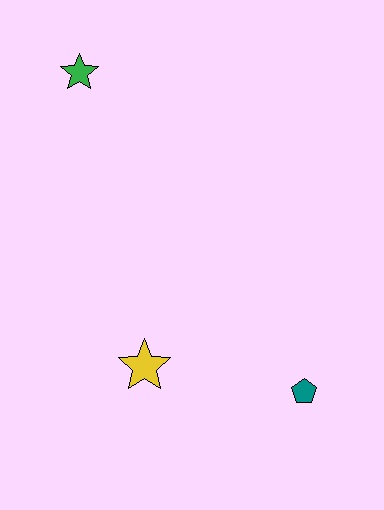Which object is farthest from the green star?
The teal pentagon is farthest from the green star.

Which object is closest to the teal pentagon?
The yellow star is closest to the teal pentagon.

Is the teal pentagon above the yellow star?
No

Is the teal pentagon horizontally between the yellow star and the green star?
No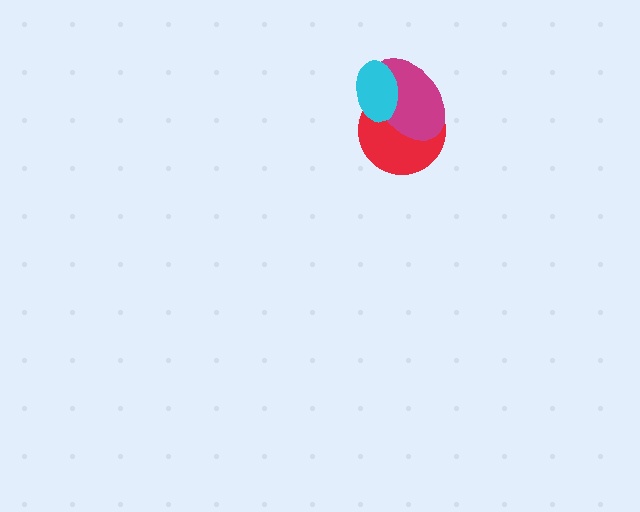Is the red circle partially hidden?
Yes, it is partially covered by another shape.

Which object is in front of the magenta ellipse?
The cyan ellipse is in front of the magenta ellipse.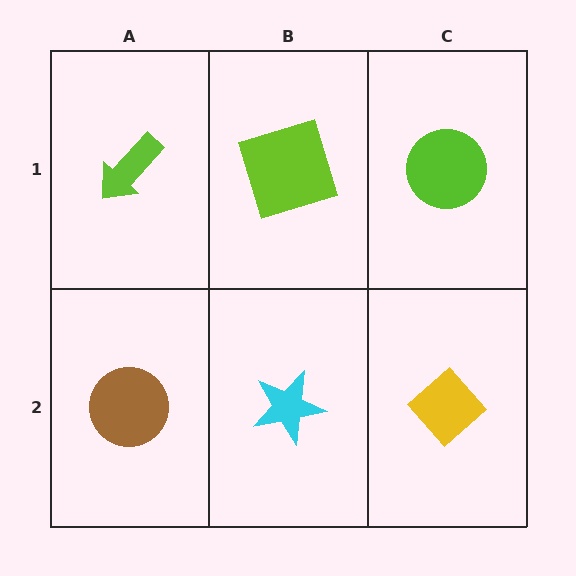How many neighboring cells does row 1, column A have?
2.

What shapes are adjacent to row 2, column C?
A lime circle (row 1, column C), a cyan star (row 2, column B).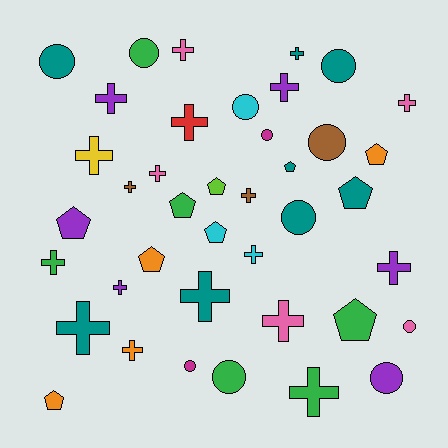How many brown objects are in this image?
There are 3 brown objects.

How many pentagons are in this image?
There are 10 pentagons.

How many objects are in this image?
There are 40 objects.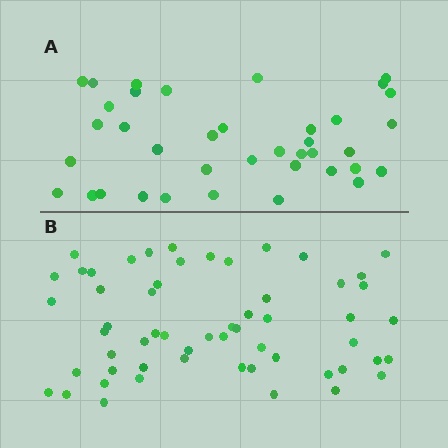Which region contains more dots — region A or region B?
Region B (the bottom region) has more dots.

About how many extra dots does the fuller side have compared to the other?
Region B has approximately 20 more dots than region A.